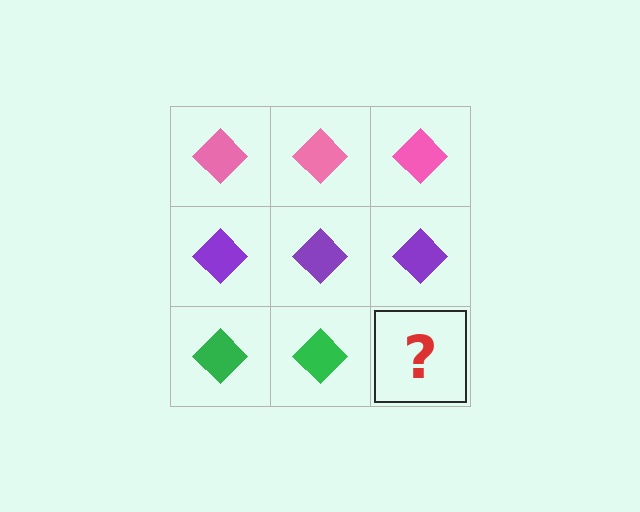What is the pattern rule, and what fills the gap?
The rule is that each row has a consistent color. The gap should be filled with a green diamond.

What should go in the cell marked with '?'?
The missing cell should contain a green diamond.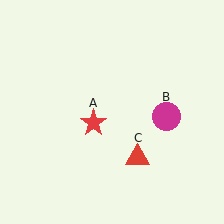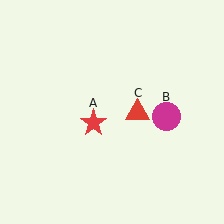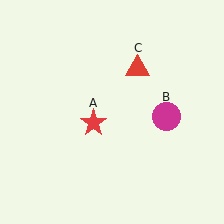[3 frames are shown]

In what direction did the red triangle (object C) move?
The red triangle (object C) moved up.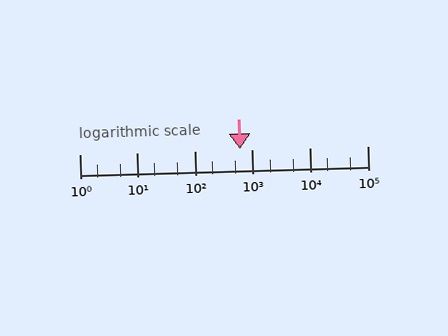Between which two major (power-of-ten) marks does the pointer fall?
The pointer is between 100 and 1000.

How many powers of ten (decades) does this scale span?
The scale spans 5 decades, from 1 to 100000.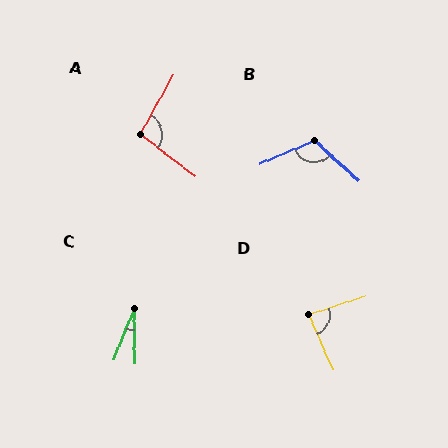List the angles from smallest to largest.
C (22°), D (83°), A (97°), B (114°).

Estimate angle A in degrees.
Approximately 97 degrees.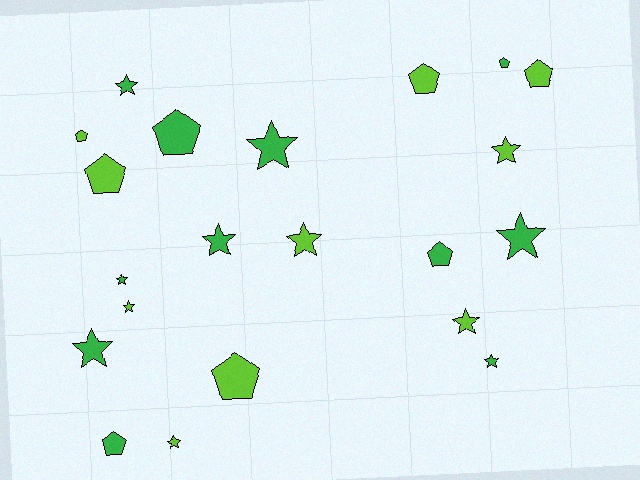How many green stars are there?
There are 7 green stars.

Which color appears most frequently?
Green, with 11 objects.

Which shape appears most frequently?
Star, with 12 objects.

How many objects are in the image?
There are 21 objects.